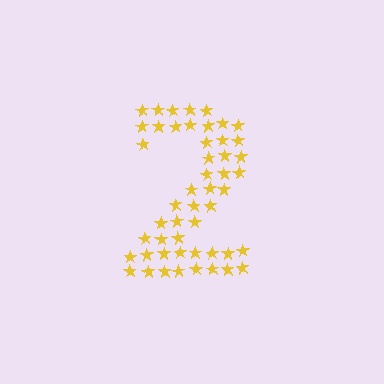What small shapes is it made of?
It is made of small stars.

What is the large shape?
The large shape is the digit 2.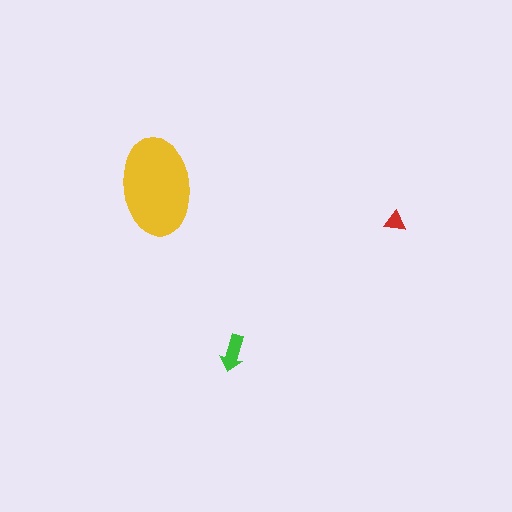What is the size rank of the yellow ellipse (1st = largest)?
1st.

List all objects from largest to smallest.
The yellow ellipse, the green arrow, the red triangle.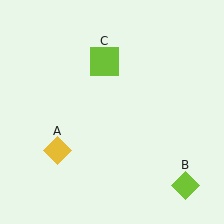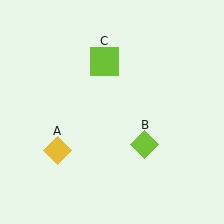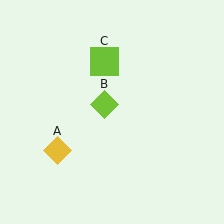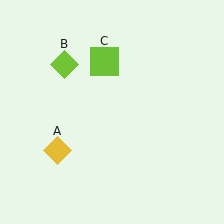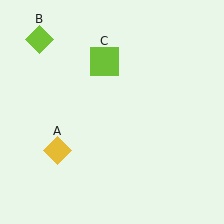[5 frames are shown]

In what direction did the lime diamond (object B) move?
The lime diamond (object B) moved up and to the left.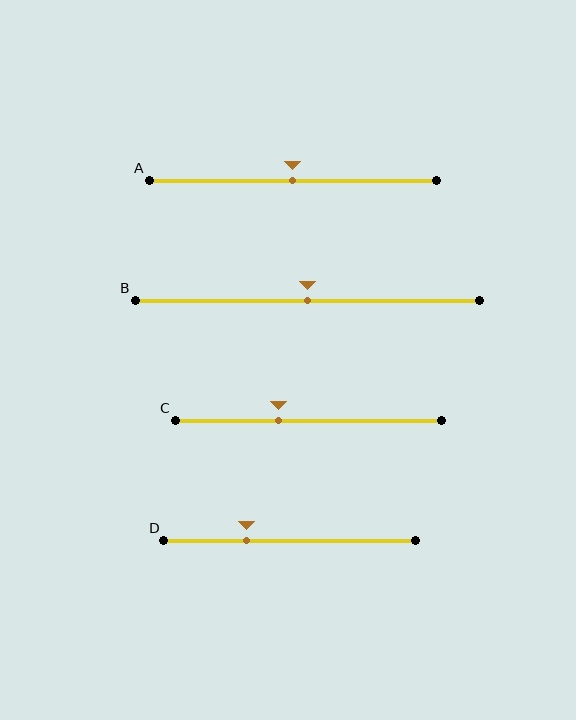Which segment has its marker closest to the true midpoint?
Segment A has its marker closest to the true midpoint.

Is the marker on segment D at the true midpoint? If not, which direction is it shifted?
No, the marker on segment D is shifted to the left by about 17% of the segment length.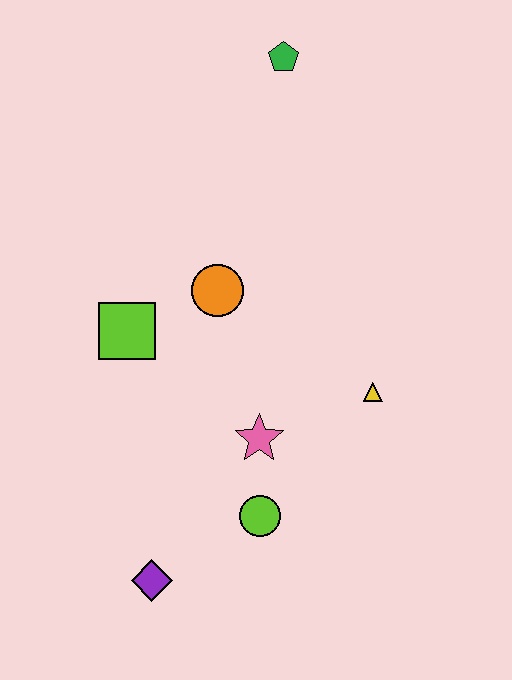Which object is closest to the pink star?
The lime circle is closest to the pink star.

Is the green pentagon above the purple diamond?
Yes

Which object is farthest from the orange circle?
The purple diamond is farthest from the orange circle.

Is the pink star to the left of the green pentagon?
Yes